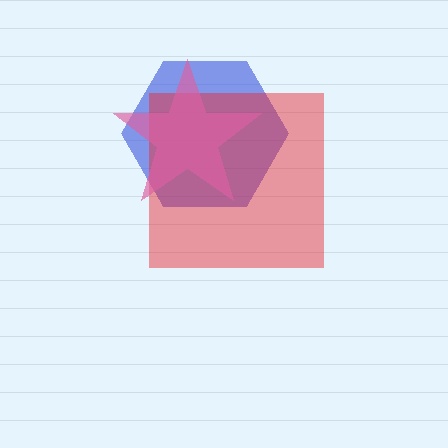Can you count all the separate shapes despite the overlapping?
Yes, there are 3 separate shapes.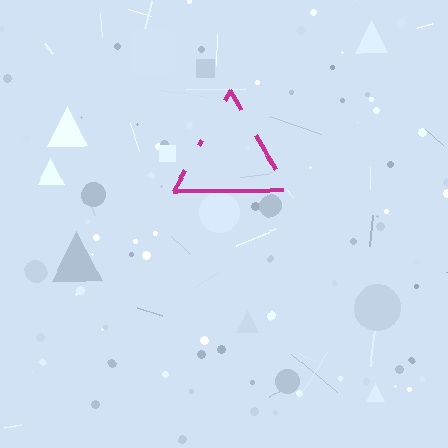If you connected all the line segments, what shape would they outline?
They would outline a triangle.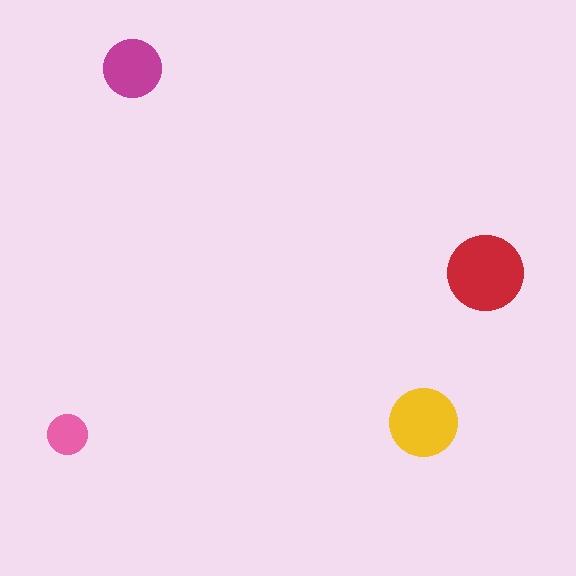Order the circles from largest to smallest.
the red one, the yellow one, the magenta one, the pink one.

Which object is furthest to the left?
The pink circle is leftmost.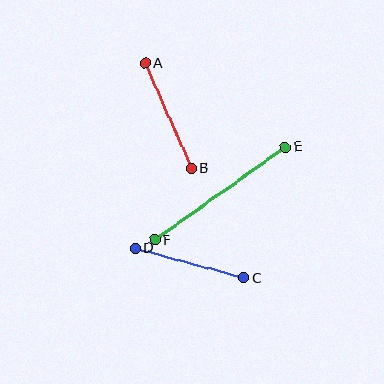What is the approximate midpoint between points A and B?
The midpoint is at approximately (168, 116) pixels.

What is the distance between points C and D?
The distance is approximately 112 pixels.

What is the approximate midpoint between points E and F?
The midpoint is at approximately (220, 194) pixels.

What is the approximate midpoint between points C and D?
The midpoint is at approximately (189, 263) pixels.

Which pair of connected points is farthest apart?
Points E and F are farthest apart.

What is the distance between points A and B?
The distance is approximately 115 pixels.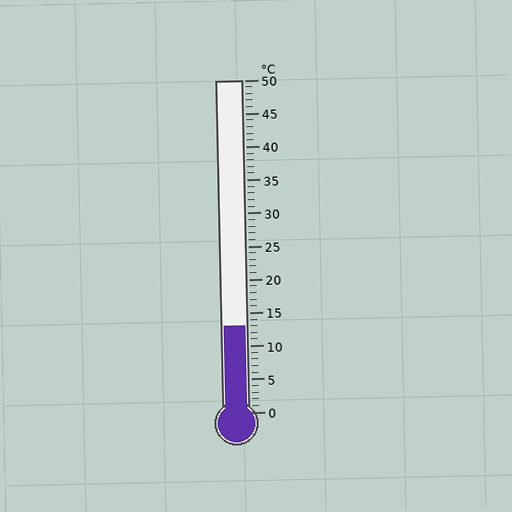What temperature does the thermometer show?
The thermometer shows approximately 13°C.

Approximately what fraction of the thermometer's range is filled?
The thermometer is filled to approximately 25% of its range.